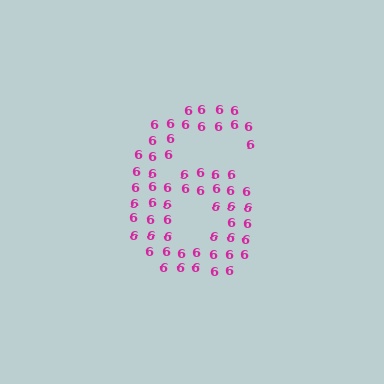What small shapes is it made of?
It is made of small digit 6's.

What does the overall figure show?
The overall figure shows the digit 6.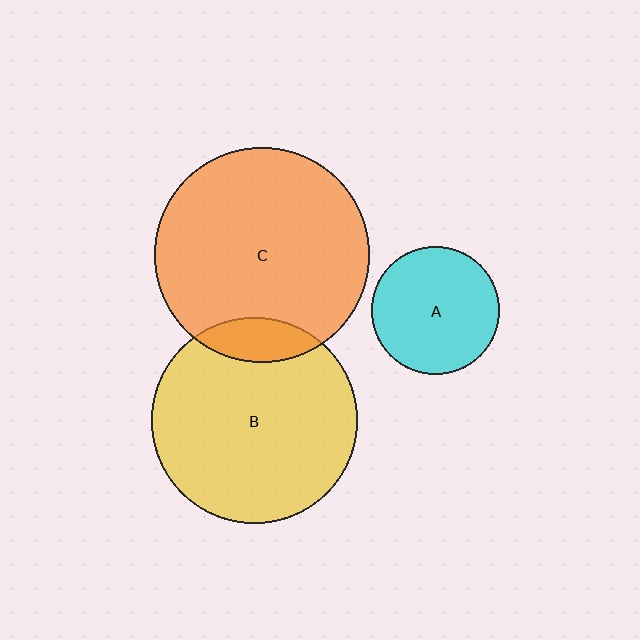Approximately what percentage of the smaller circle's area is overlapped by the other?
Approximately 10%.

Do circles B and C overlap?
Yes.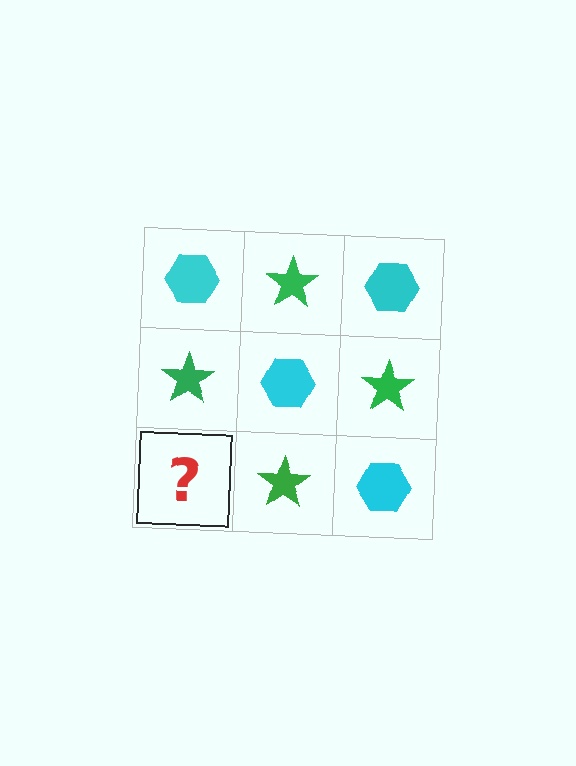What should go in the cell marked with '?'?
The missing cell should contain a cyan hexagon.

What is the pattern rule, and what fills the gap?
The rule is that it alternates cyan hexagon and green star in a checkerboard pattern. The gap should be filled with a cyan hexagon.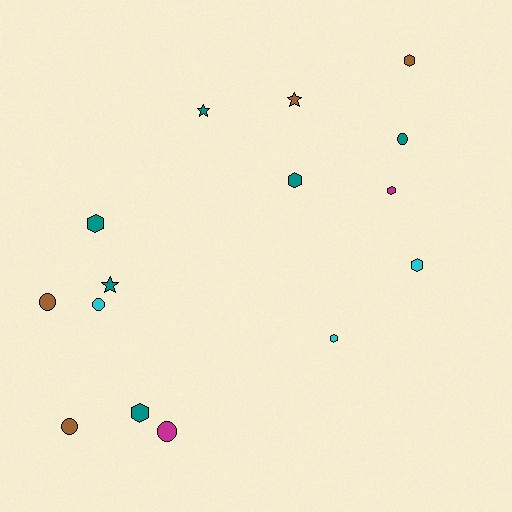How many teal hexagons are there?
There are 3 teal hexagons.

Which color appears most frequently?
Teal, with 6 objects.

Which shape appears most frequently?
Hexagon, with 7 objects.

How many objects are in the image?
There are 15 objects.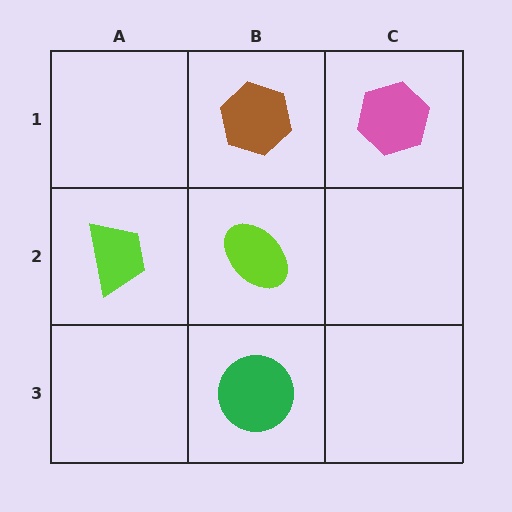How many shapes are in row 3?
1 shape.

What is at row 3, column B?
A green circle.